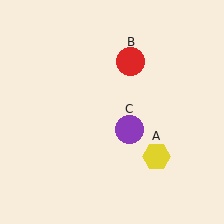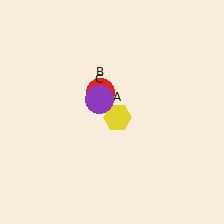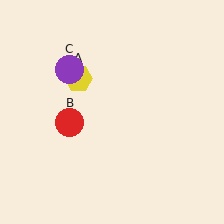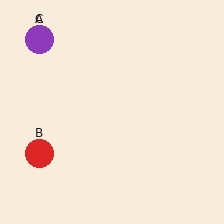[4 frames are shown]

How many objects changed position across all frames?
3 objects changed position: yellow hexagon (object A), red circle (object B), purple circle (object C).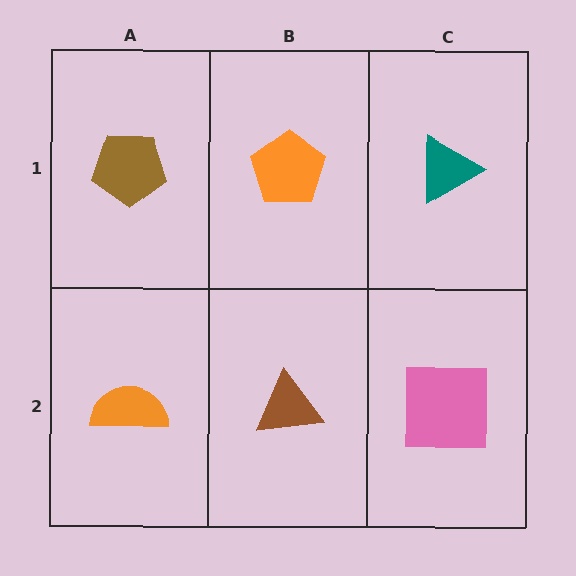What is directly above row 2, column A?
A brown pentagon.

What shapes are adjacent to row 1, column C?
A pink square (row 2, column C), an orange pentagon (row 1, column B).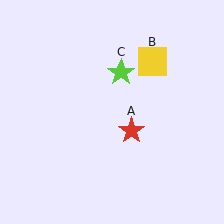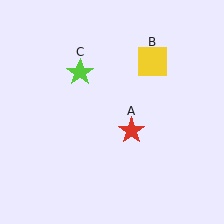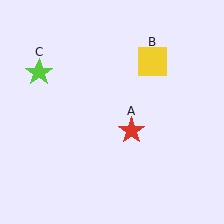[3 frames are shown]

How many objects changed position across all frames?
1 object changed position: lime star (object C).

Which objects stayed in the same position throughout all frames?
Red star (object A) and yellow square (object B) remained stationary.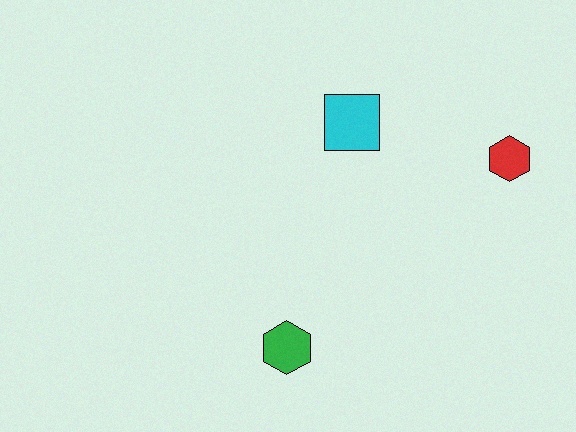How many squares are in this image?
There is 1 square.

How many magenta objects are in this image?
There are no magenta objects.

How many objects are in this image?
There are 3 objects.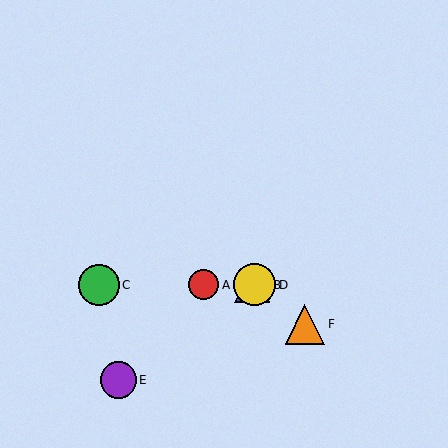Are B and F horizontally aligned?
No, B is at y≈285 and F is at y≈324.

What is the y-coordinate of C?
Object C is at y≈285.